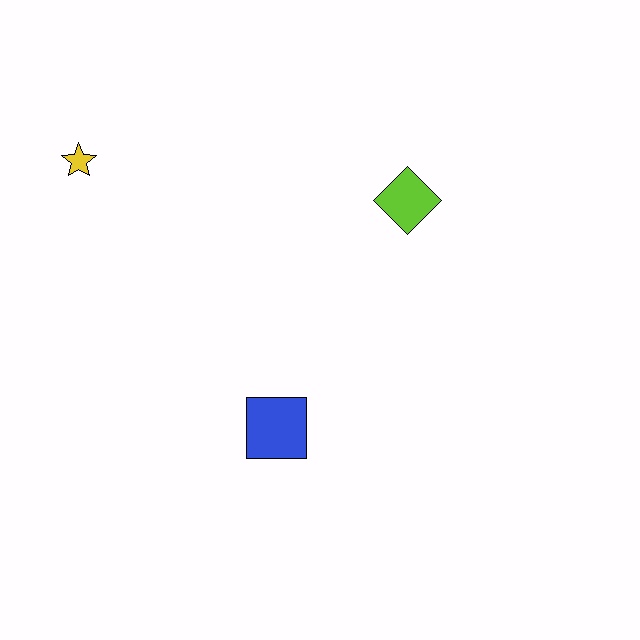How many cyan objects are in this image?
There are no cyan objects.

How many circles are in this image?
There are no circles.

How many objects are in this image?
There are 3 objects.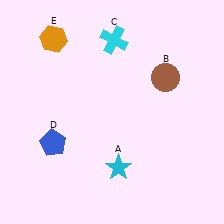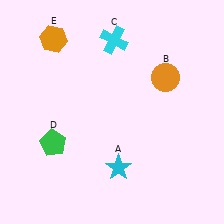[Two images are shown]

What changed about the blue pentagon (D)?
In Image 1, D is blue. In Image 2, it changed to green.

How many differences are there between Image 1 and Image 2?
There are 2 differences between the two images.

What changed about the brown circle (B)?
In Image 1, B is brown. In Image 2, it changed to orange.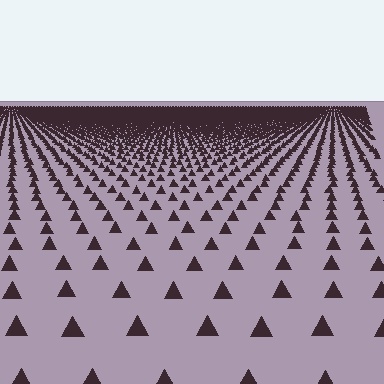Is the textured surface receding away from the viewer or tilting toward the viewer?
The surface is receding away from the viewer. Texture elements get smaller and denser toward the top.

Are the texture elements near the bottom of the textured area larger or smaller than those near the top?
Larger. Near the bottom, elements are closer to the viewer and appear at a bigger on-screen size.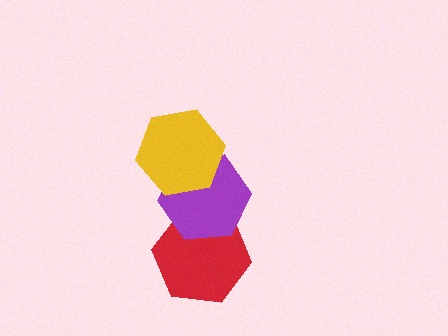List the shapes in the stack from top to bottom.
From top to bottom: the yellow hexagon, the purple hexagon, the red hexagon.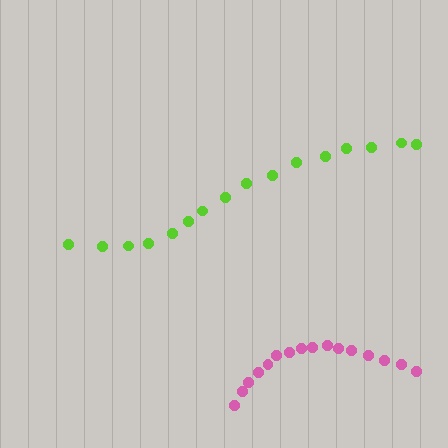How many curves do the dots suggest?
There are 2 distinct paths.